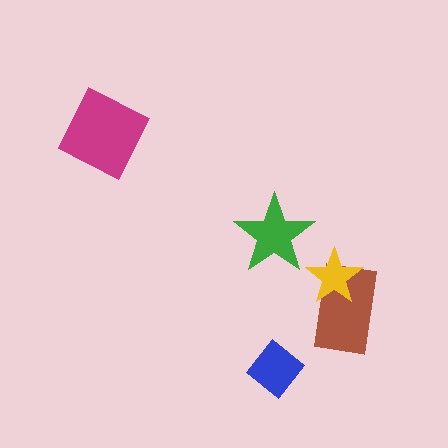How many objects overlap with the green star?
0 objects overlap with the green star.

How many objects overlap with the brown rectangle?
1 object overlaps with the brown rectangle.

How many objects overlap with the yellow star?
1 object overlaps with the yellow star.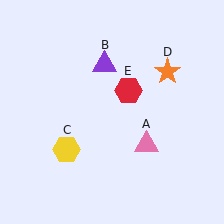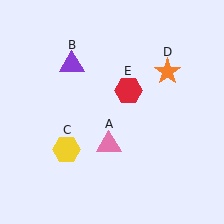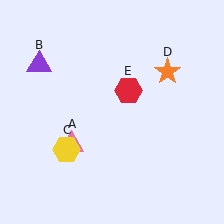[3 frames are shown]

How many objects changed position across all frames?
2 objects changed position: pink triangle (object A), purple triangle (object B).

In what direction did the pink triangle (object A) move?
The pink triangle (object A) moved left.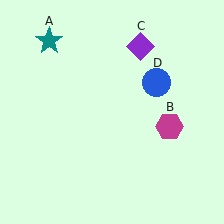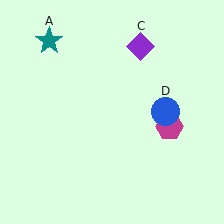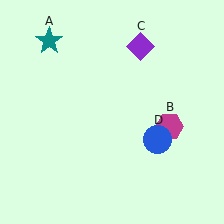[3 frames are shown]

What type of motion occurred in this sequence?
The blue circle (object D) rotated clockwise around the center of the scene.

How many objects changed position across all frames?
1 object changed position: blue circle (object D).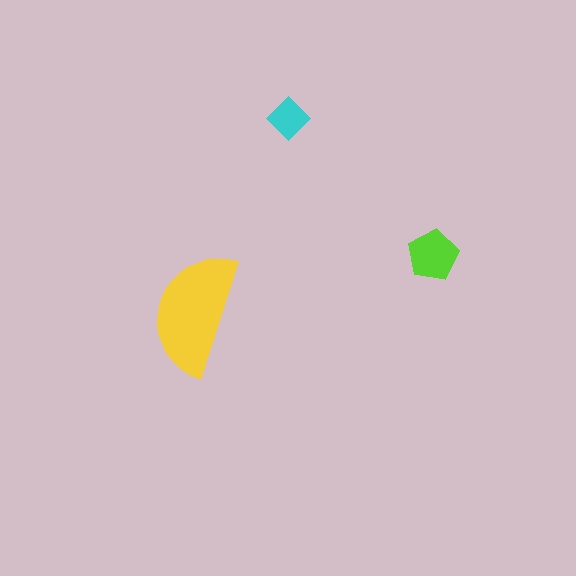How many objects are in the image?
There are 3 objects in the image.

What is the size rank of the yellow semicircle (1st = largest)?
1st.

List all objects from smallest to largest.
The cyan diamond, the lime pentagon, the yellow semicircle.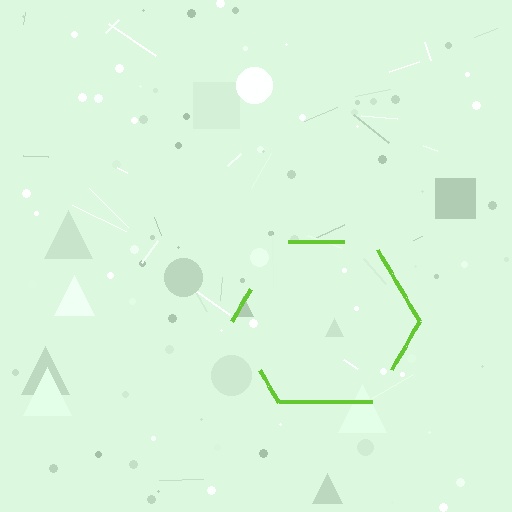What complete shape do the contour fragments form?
The contour fragments form a hexagon.